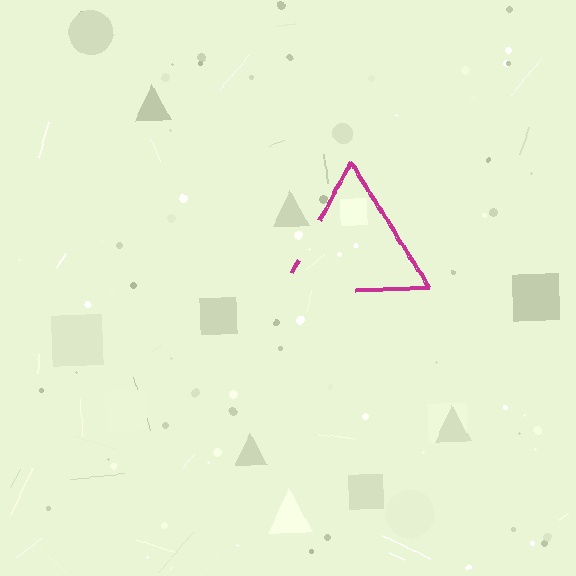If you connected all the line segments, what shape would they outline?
They would outline a triangle.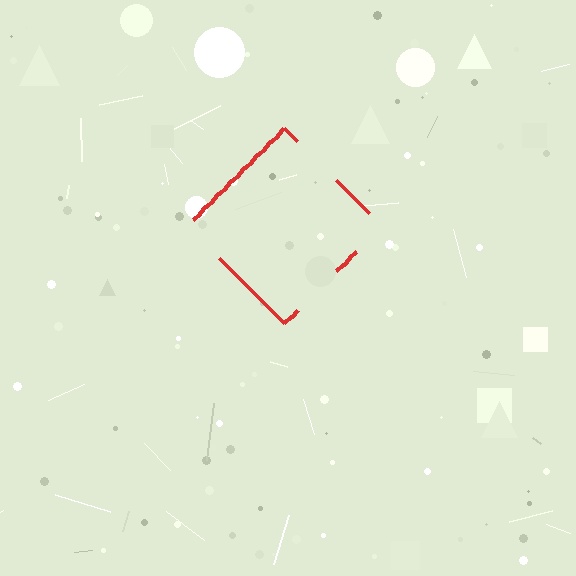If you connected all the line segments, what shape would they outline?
They would outline a diamond.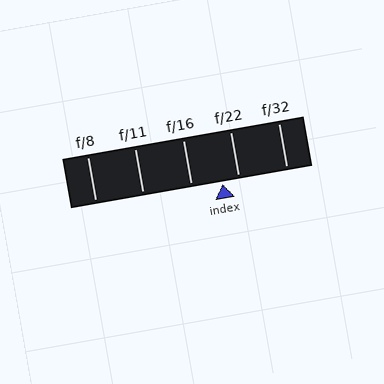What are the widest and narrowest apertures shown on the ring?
The widest aperture shown is f/8 and the narrowest is f/32.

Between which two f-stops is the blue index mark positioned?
The index mark is between f/16 and f/22.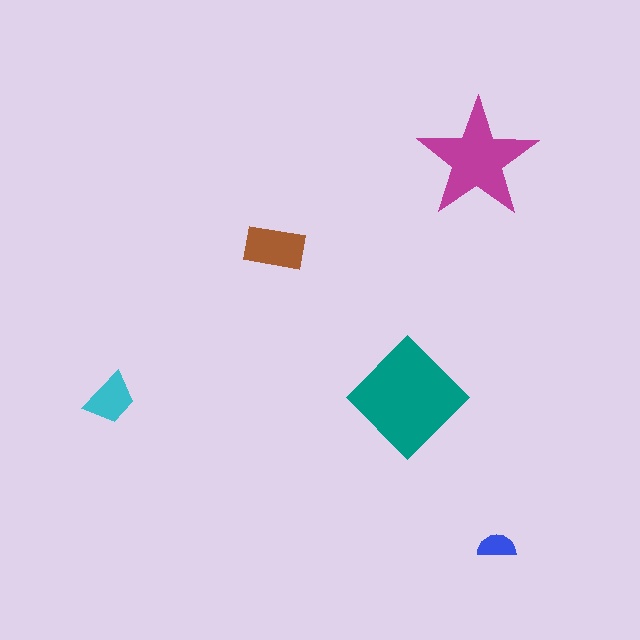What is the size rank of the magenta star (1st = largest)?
2nd.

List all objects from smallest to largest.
The blue semicircle, the cyan trapezoid, the brown rectangle, the magenta star, the teal diamond.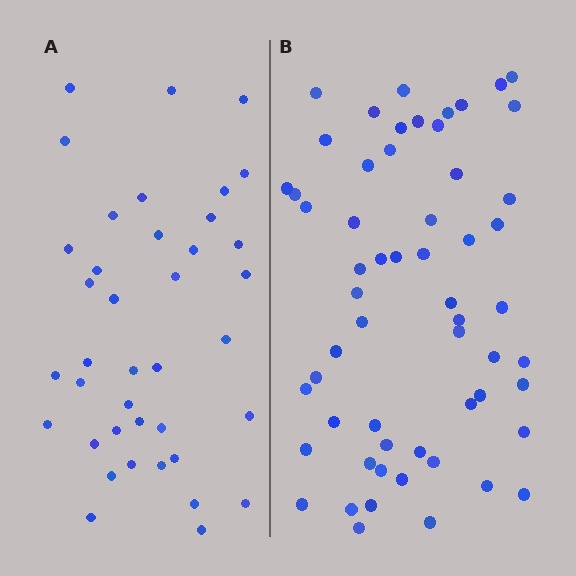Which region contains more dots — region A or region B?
Region B (the right region) has more dots.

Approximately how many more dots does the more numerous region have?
Region B has approximately 20 more dots than region A.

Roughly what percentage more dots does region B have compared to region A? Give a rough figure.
About 50% more.